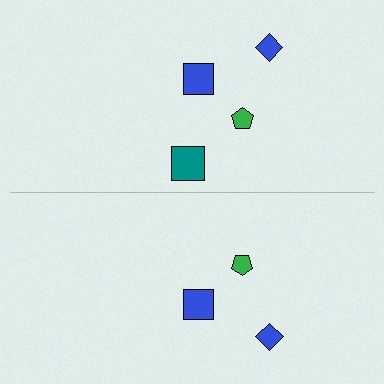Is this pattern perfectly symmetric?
No, the pattern is not perfectly symmetric. A teal square is missing from the bottom side.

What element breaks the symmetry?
A teal square is missing from the bottom side.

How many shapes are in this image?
There are 7 shapes in this image.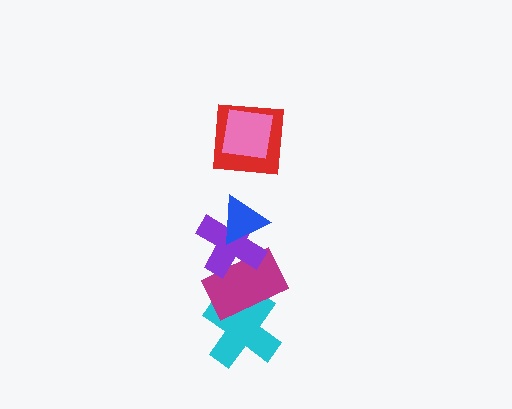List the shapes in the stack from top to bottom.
From top to bottom: the pink square, the red square, the blue triangle, the purple cross, the magenta rectangle, the cyan cross.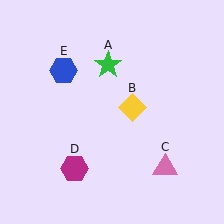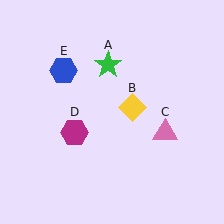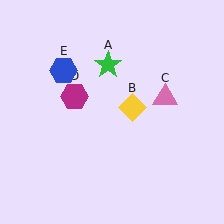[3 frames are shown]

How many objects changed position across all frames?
2 objects changed position: pink triangle (object C), magenta hexagon (object D).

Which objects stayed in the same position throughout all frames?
Green star (object A) and yellow diamond (object B) and blue hexagon (object E) remained stationary.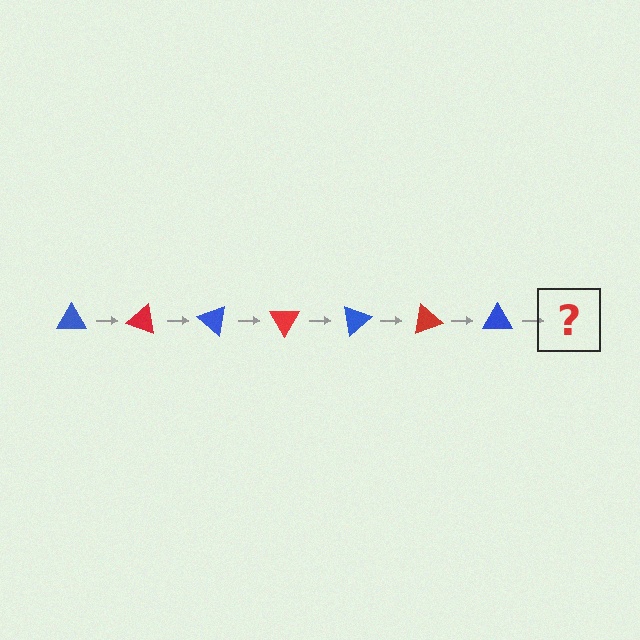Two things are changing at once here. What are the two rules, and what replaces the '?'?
The two rules are that it rotates 20 degrees each step and the color cycles through blue and red. The '?' should be a red triangle, rotated 140 degrees from the start.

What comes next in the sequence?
The next element should be a red triangle, rotated 140 degrees from the start.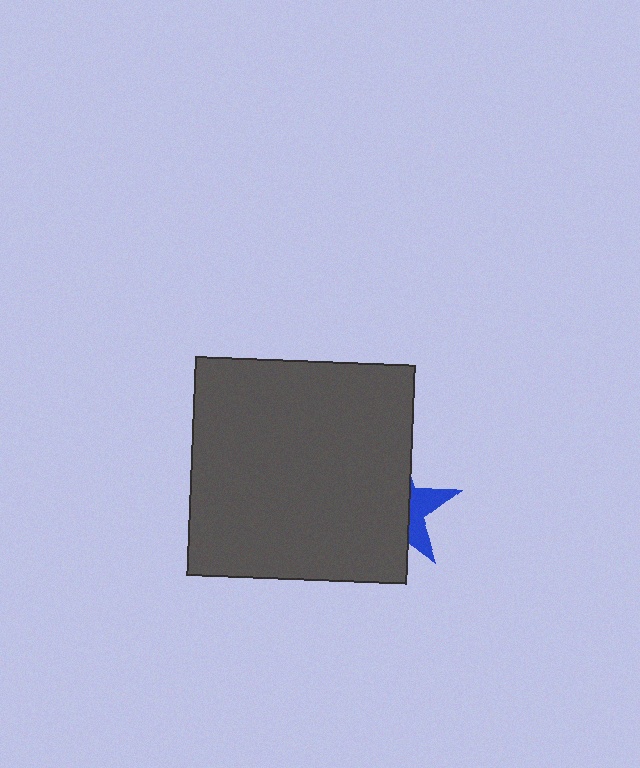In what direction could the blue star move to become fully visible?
The blue star could move right. That would shift it out from behind the dark gray square entirely.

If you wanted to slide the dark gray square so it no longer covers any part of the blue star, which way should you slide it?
Slide it left — that is the most direct way to separate the two shapes.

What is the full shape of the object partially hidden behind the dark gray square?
The partially hidden object is a blue star.